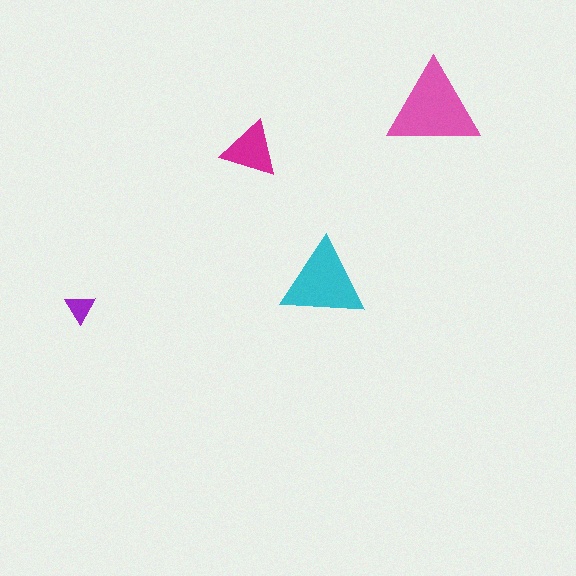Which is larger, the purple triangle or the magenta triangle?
The magenta one.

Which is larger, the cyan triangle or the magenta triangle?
The cyan one.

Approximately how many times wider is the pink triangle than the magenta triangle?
About 1.5 times wider.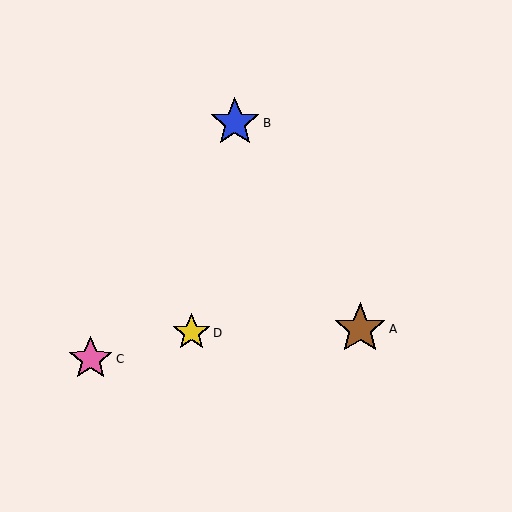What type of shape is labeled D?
Shape D is a yellow star.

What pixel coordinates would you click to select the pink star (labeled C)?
Click at (91, 359) to select the pink star C.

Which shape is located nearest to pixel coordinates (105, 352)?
The pink star (labeled C) at (91, 359) is nearest to that location.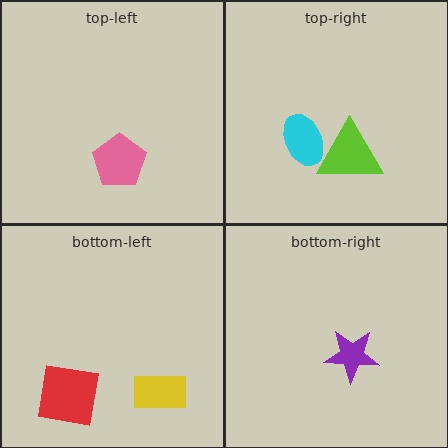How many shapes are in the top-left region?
1.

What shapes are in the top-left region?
The pink pentagon.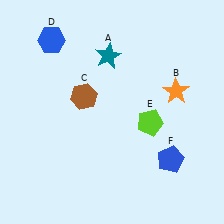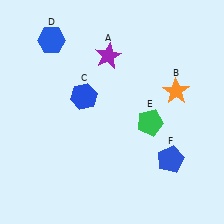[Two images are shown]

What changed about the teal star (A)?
In Image 1, A is teal. In Image 2, it changed to purple.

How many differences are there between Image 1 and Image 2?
There are 3 differences between the two images.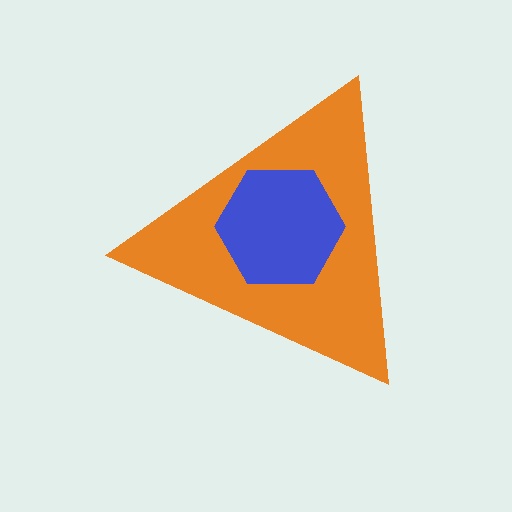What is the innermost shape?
The blue hexagon.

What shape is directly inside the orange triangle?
The blue hexagon.